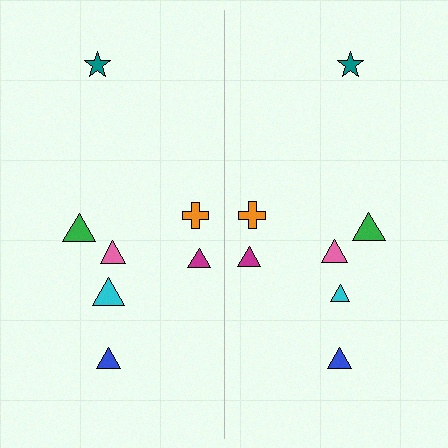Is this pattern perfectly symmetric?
No, the pattern is not perfectly symmetric. The cyan triangle on the right side has a different size than its mirror counterpart.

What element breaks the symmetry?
The cyan triangle on the right side has a different size than its mirror counterpart.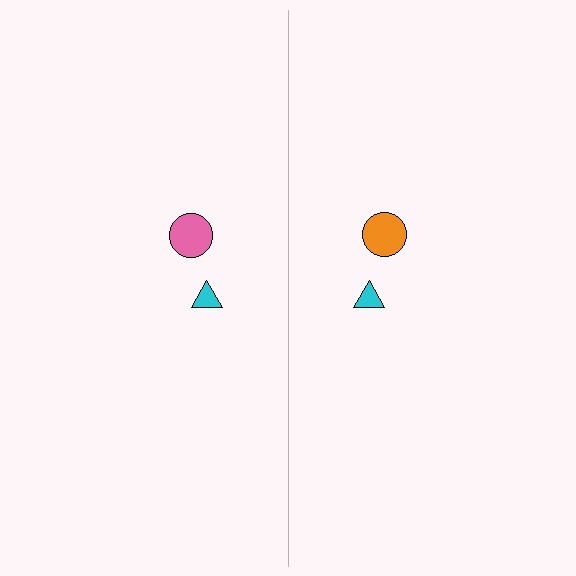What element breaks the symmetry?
The orange circle on the right side breaks the symmetry — its mirror counterpart is pink.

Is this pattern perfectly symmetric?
No, the pattern is not perfectly symmetric. The orange circle on the right side breaks the symmetry — its mirror counterpart is pink.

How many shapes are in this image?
There are 4 shapes in this image.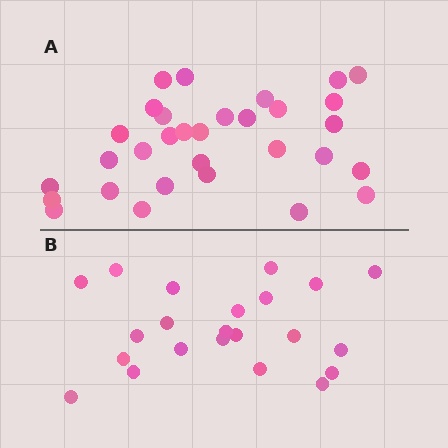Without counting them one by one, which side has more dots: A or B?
Region A (the top region) has more dots.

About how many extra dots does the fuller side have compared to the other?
Region A has roughly 8 or so more dots than region B.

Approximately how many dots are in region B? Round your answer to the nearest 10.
About 20 dots. (The exact count is 22, which rounds to 20.)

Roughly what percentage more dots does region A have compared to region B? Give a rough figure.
About 40% more.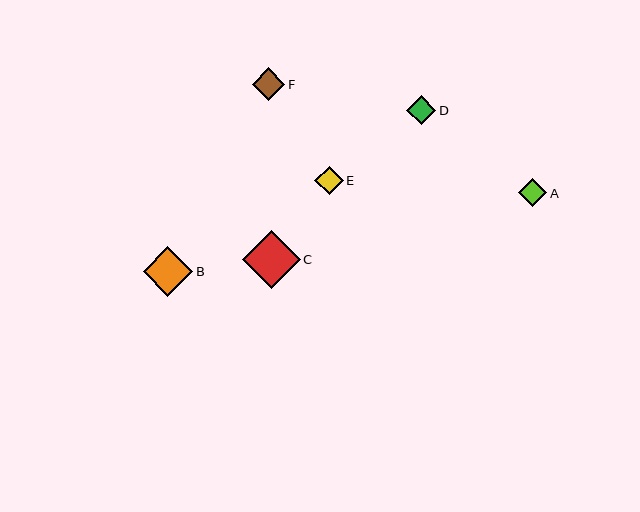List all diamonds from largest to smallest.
From largest to smallest: C, B, F, D, A, E.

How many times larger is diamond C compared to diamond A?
Diamond C is approximately 2.0 times the size of diamond A.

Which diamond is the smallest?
Diamond E is the smallest with a size of approximately 29 pixels.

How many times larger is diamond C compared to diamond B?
Diamond C is approximately 1.2 times the size of diamond B.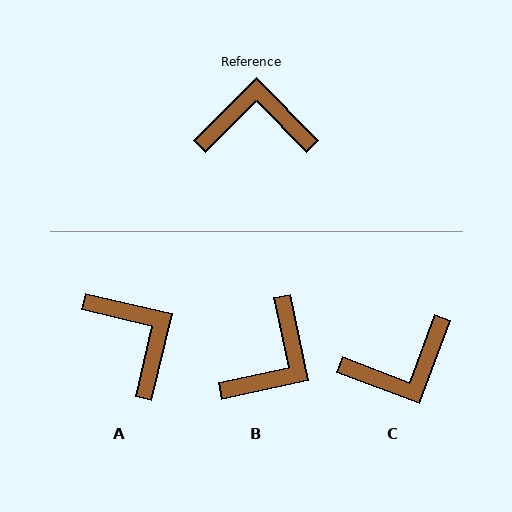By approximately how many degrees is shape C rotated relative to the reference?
Approximately 155 degrees clockwise.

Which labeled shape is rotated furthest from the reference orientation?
C, about 155 degrees away.